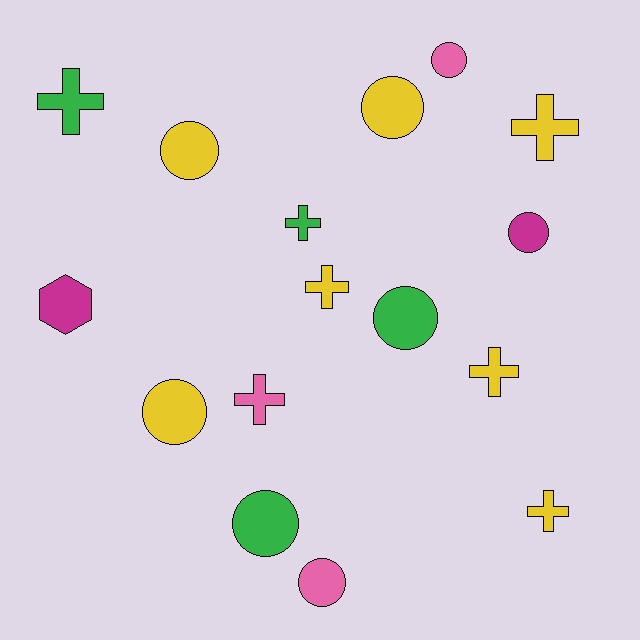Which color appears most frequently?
Yellow, with 7 objects.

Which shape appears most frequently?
Circle, with 8 objects.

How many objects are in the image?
There are 16 objects.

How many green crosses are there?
There are 2 green crosses.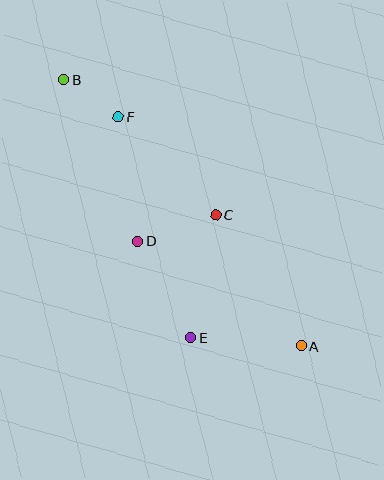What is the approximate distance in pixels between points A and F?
The distance between A and F is approximately 294 pixels.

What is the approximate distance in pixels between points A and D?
The distance between A and D is approximately 194 pixels.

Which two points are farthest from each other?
Points A and B are farthest from each other.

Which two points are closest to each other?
Points B and F are closest to each other.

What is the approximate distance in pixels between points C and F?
The distance between C and F is approximately 138 pixels.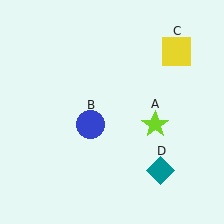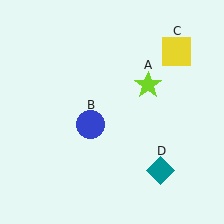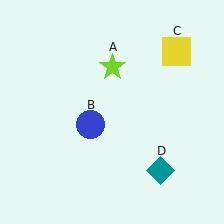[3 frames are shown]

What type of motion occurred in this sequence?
The lime star (object A) rotated counterclockwise around the center of the scene.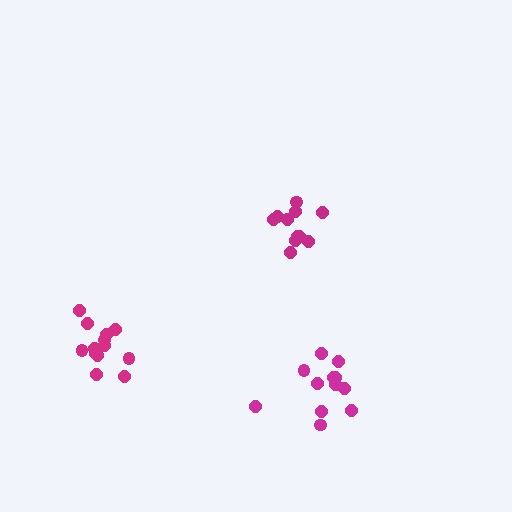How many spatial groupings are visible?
There are 3 spatial groupings.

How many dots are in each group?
Group 1: 13 dots, Group 2: 12 dots, Group 3: 11 dots (36 total).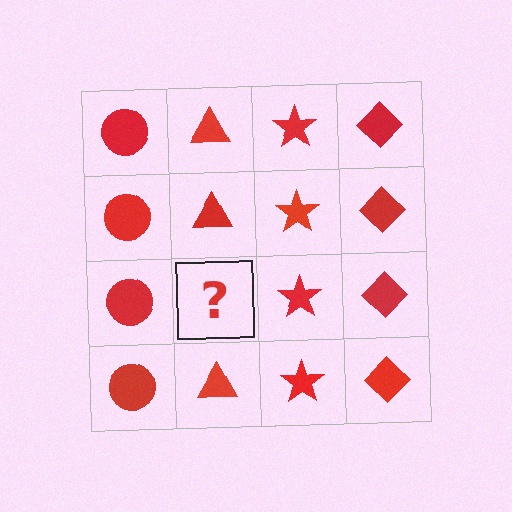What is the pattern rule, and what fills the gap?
The rule is that each column has a consistent shape. The gap should be filled with a red triangle.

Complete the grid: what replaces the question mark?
The question mark should be replaced with a red triangle.